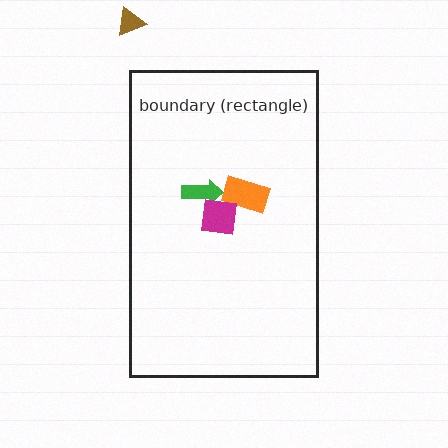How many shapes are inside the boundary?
3 inside, 1 outside.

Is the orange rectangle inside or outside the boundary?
Inside.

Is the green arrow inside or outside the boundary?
Inside.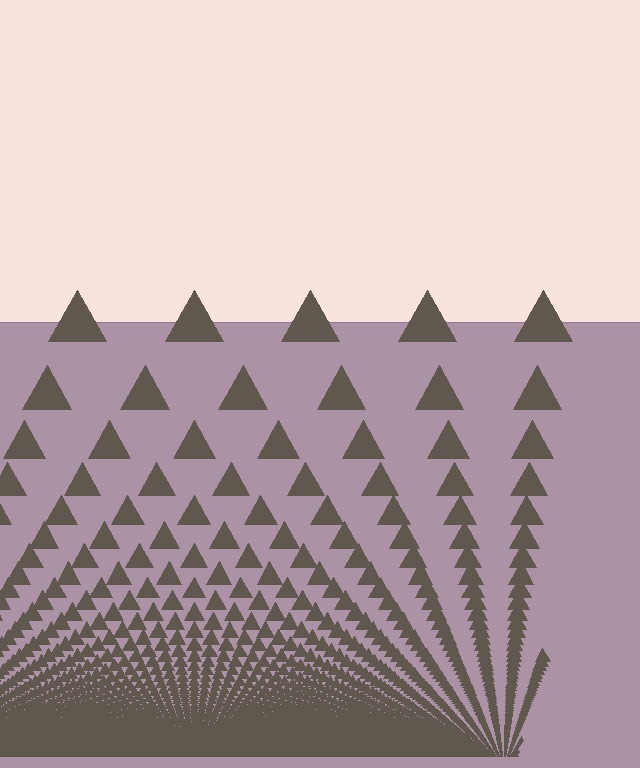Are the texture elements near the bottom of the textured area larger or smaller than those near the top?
Smaller. The gradient is inverted — elements near the bottom are smaller and denser.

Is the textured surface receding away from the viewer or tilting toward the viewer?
The surface appears to tilt toward the viewer. Texture elements get larger and sparser toward the top.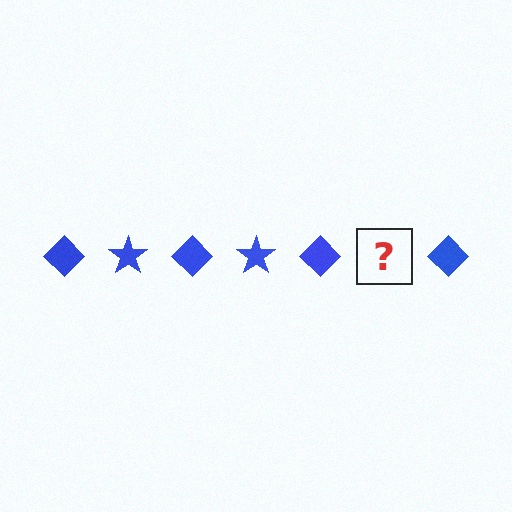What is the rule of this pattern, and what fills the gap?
The rule is that the pattern cycles through diamond, star shapes in blue. The gap should be filled with a blue star.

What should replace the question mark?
The question mark should be replaced with a blue star.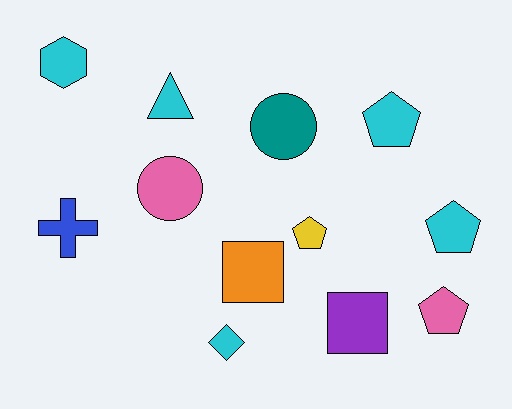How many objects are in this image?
There are 12 objects.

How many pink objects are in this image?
There are 2 pink objects.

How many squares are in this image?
There are 2 squares.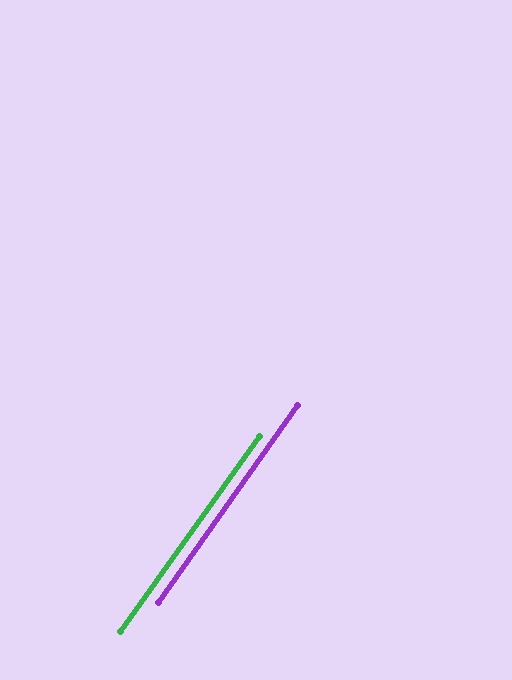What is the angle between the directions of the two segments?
Approximately 0 degrees.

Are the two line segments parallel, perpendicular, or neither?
Parallel — their directions differ by only 0.2°.